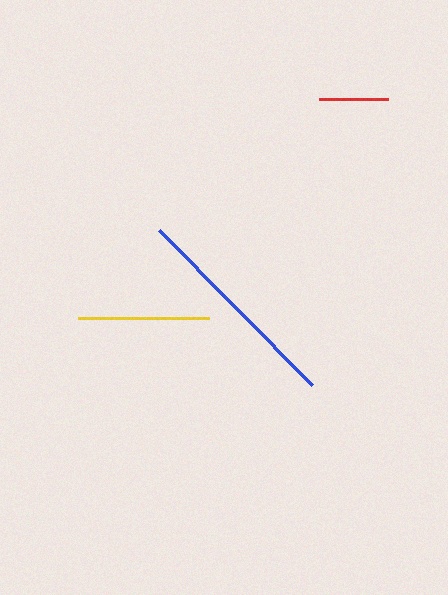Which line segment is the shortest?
The red line is the shortest at approximately 69 pixels.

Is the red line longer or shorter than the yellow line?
The yellow line is longer than the red line.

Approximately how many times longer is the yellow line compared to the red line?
The yellow line is approximately 1.9 times the length of the red line.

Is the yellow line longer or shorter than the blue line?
The blue line is longer than the yellow line.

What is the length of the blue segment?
The blue segment is approximately 218 pixels long.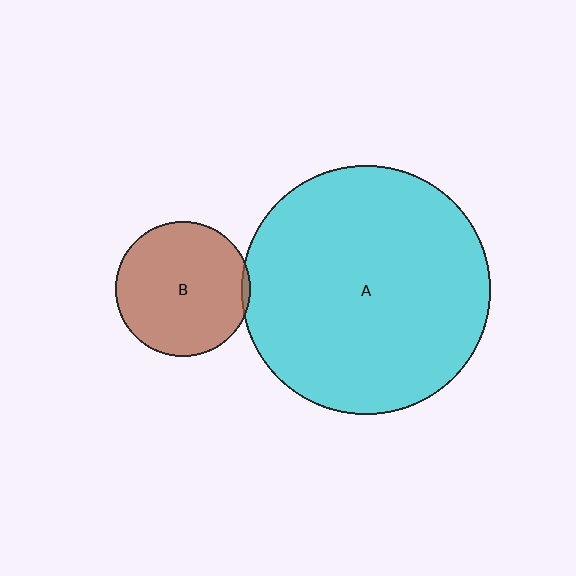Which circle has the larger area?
Circle A (cyan).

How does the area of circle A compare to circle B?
Approximately 3.4 times.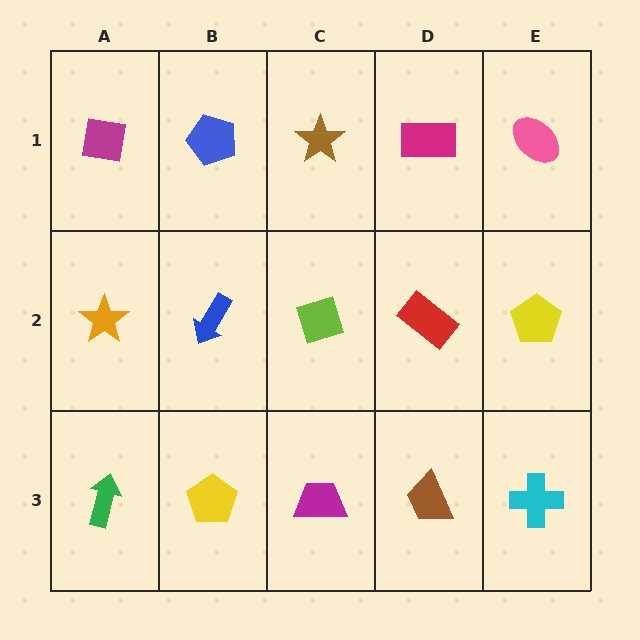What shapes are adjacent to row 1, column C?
A lime diamond (row 2, column C), a blue pentagon (row 1, column B), a magenta rectangle (row 1, column D).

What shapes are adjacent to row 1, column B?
A blue arrow (row 2, column B), a magenta square (row 1, column A), a brown star (row 1, column C).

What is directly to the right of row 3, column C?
A brown trapezoid.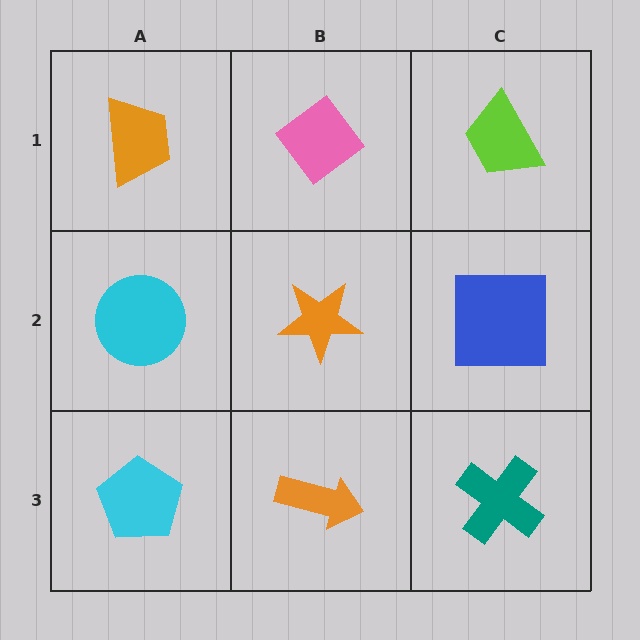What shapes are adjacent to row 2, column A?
An orange trapezoid (row 1, column A), a cyan pentagon (row 3, column A), an orange star (row 2, column B).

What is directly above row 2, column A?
An orange trapezoid.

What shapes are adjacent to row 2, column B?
A pink diamond (row 1, column B), an orange arrow (row 3, column B), a cyan circle (row 2, column A), a blue square (row 2, column C).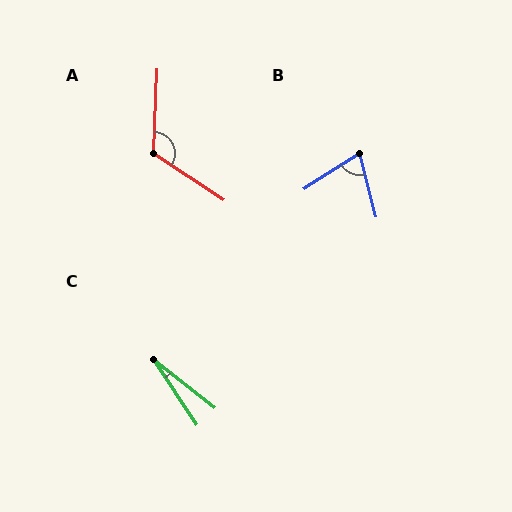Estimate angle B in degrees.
Approximately 72 degrees.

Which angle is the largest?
A, at approximately 121 degrees.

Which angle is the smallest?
C, at approximately 18 degrees.